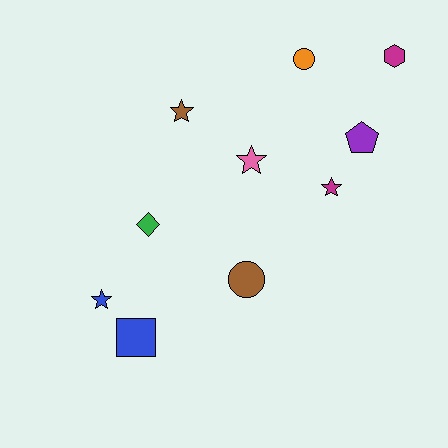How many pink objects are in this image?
There is 1 pink object.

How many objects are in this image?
There are 10 objects.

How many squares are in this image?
There is 1 square.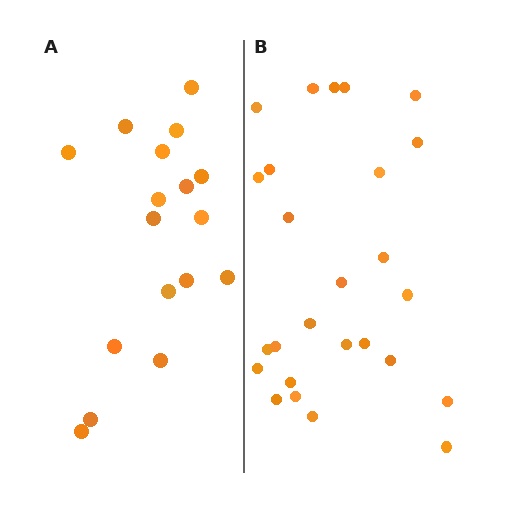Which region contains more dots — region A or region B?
Region B (the right region) has more dots.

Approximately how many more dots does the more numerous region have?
Region B has roughly 8 or so more dots than region A.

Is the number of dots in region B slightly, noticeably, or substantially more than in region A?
Region B has substantially more. The ratio is roughly 1.5 to 1.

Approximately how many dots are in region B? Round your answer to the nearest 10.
About 30 dots. (The exact count is 26, which rounds to 30.)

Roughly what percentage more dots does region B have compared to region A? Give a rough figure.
About 55% more.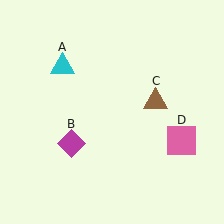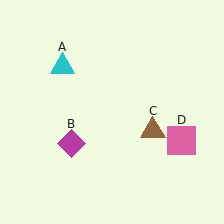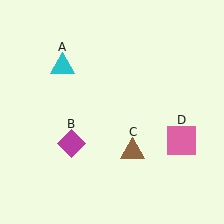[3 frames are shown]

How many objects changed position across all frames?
1 object changed position: brown triangle (object C).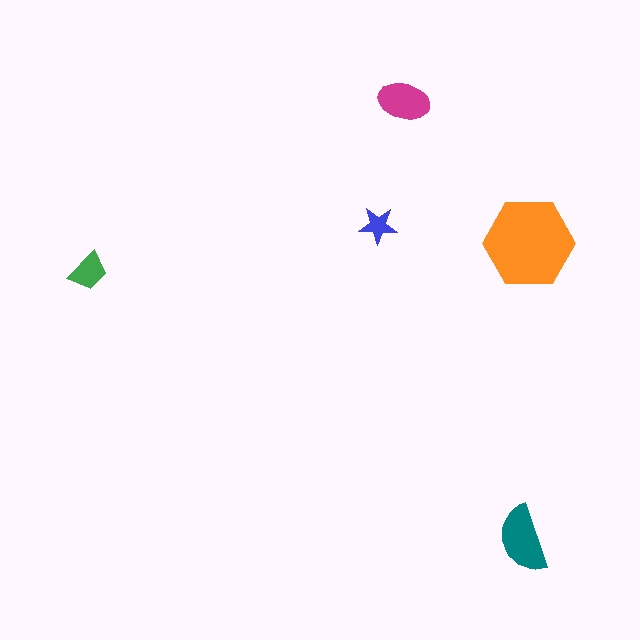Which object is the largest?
The orange hexagon.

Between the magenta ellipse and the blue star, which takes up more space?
The magenta ellipse.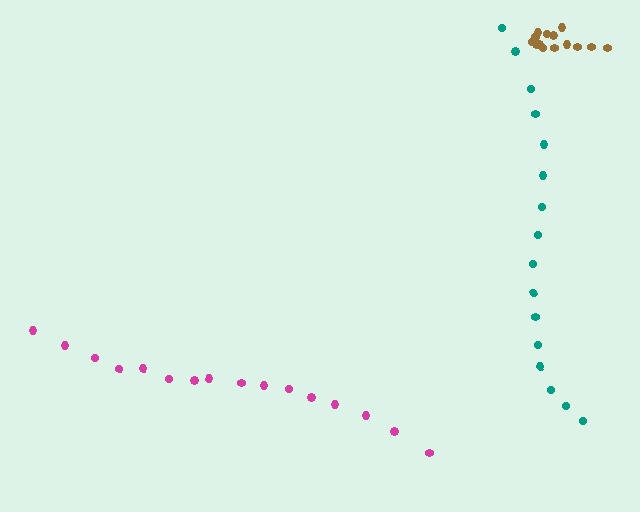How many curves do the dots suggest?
There are 3 distinct paths.